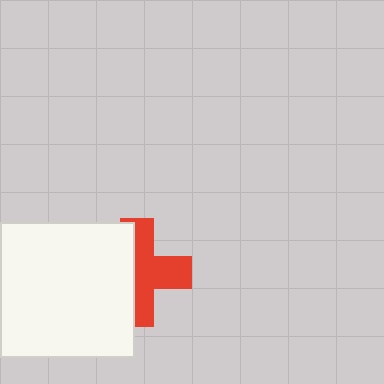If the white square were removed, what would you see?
You would see the complete red cross.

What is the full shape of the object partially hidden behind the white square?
The partially hidden object is a red cross.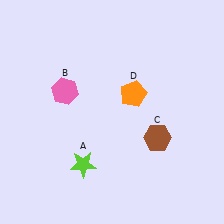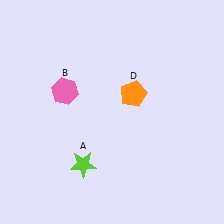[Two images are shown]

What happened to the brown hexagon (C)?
The brown hexagon (C) was removed in Image 2. It was in the bottom-right area of Image 1.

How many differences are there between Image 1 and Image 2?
There is 1 difference between the two images.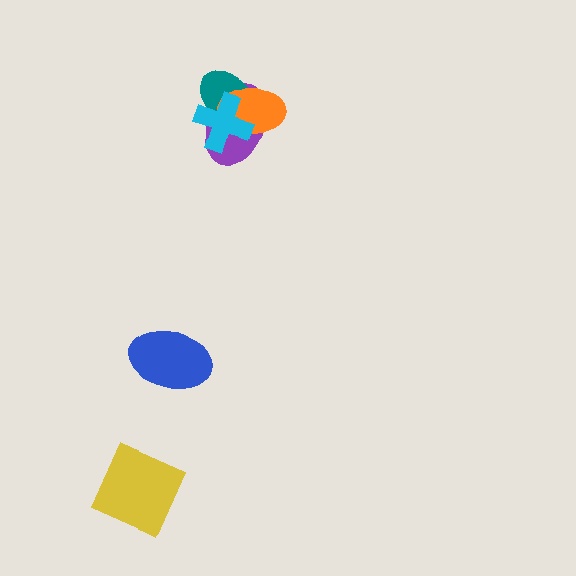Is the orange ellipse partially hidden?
Yes, it is partially covered by another shape.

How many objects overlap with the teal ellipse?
3 objects overlap with the teal ellipse.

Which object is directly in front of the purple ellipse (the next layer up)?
The teal ellipse is directly in front of the purple ellipse.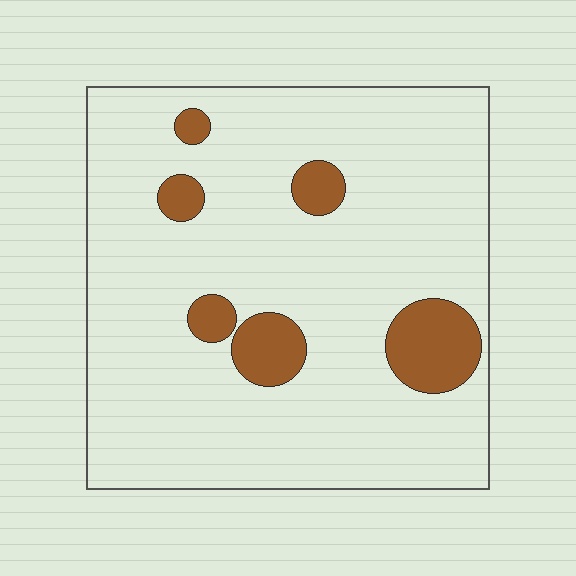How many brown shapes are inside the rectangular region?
6.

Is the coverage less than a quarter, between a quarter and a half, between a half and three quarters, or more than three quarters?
Less than a quarter.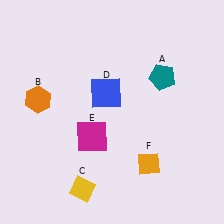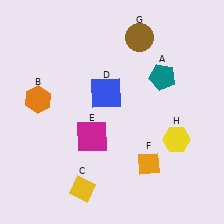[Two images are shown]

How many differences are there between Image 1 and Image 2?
There are 2 differences between the two images.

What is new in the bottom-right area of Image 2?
A yellow hexagon (H) was added in the bottom-right area of Image 2.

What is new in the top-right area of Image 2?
A brown circle (G) was added in the top-right area of Image 2.